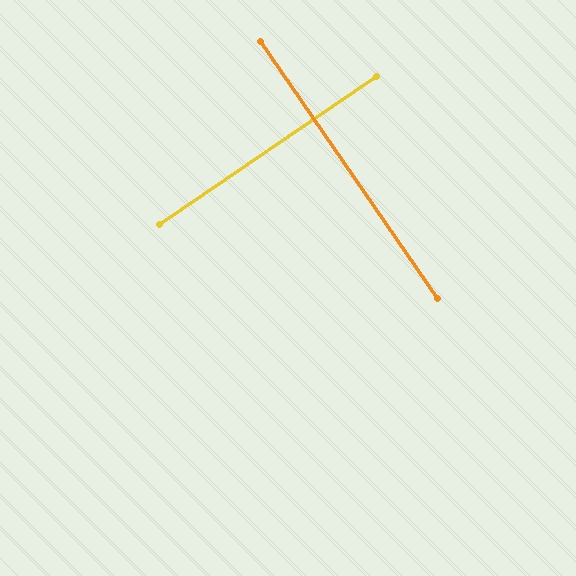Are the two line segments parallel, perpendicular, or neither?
Perpendicular — they meet at approximately 90°.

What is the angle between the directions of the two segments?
Approximately 90 degrees.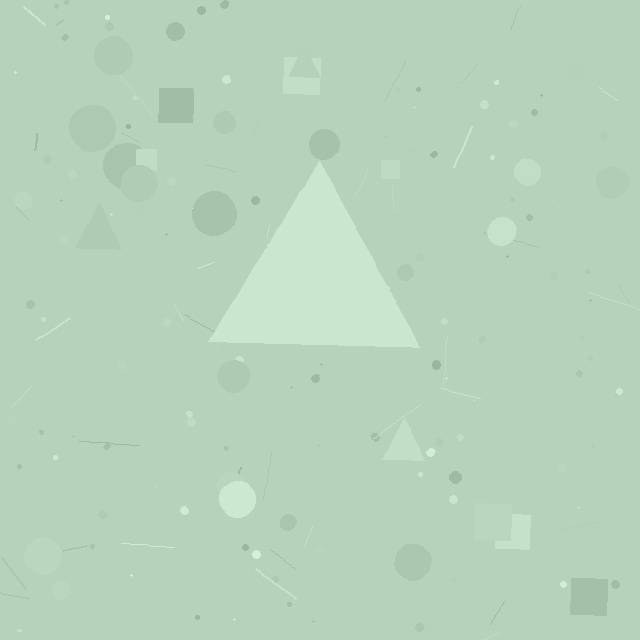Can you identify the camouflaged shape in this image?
The camouflaged shape is a triangle.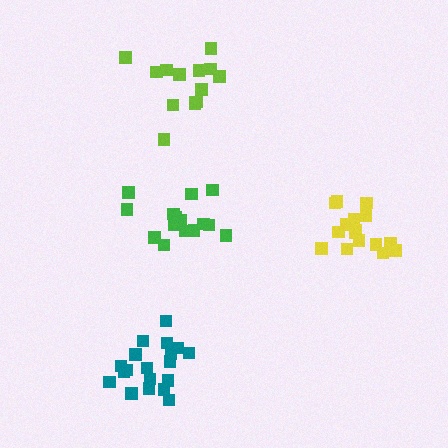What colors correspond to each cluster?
The clusters are colored: yellow, lime, green, teal.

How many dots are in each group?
Group 1: 16 dots, Group 2: 14 dots, Group 3: 15 dots, Group 4: 19 dots (64 total).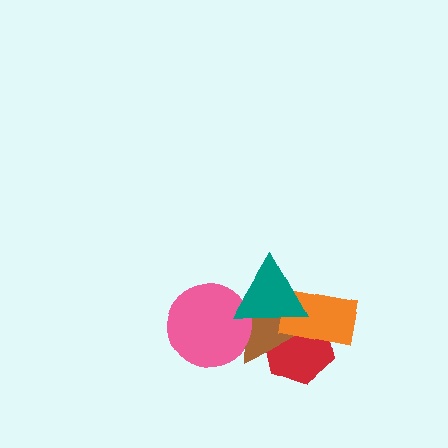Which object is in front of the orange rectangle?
The teal triangle is in front of the orange rectangle.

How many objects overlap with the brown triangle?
4 objects overlap with the brown triangle.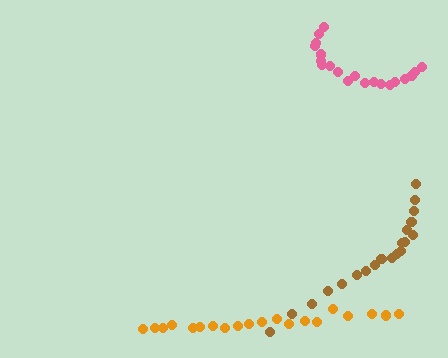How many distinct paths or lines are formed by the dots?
There are 3 distinct paths.